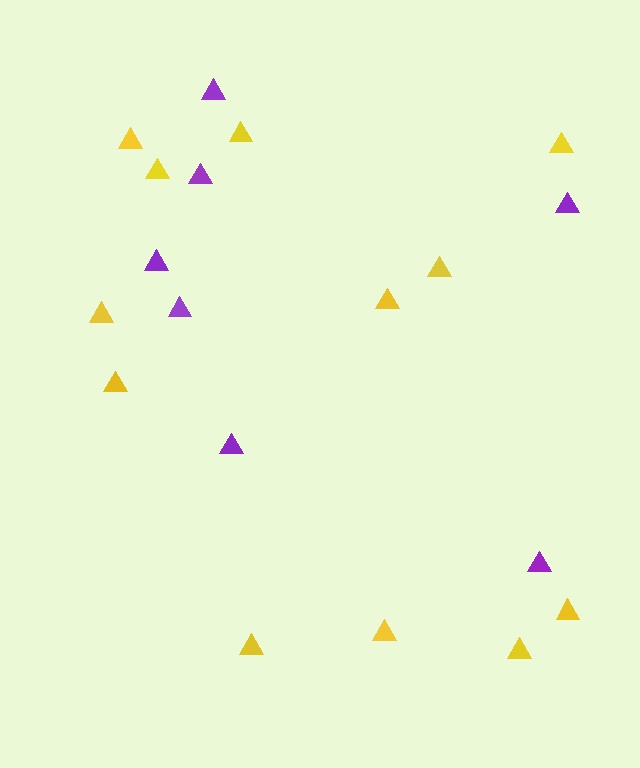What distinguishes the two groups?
There are 2 groups: one group of purple triangles (7) and one group of yellow triangles (12).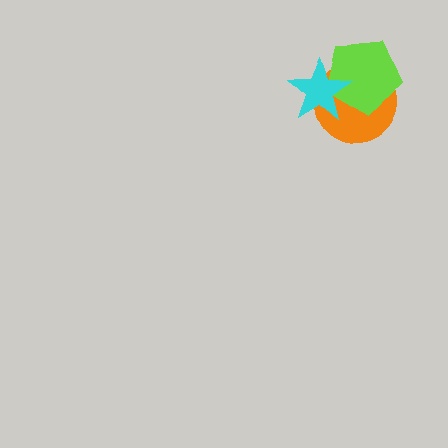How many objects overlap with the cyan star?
2 objects overlap with the cyan star.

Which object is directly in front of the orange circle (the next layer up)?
The lime pentagon is directly in front of the orange circle.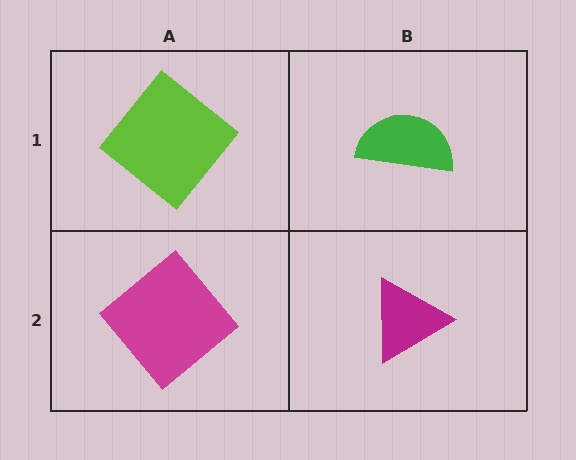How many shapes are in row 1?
2 shapes.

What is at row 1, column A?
A lime diamond.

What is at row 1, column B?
A green semicircle.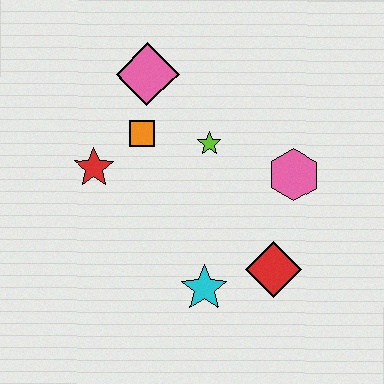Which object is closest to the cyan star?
The red diamond is closest to the cyan star.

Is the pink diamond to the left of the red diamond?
Yes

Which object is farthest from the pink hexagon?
The red star is farthest from the pink hexagon.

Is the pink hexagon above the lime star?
No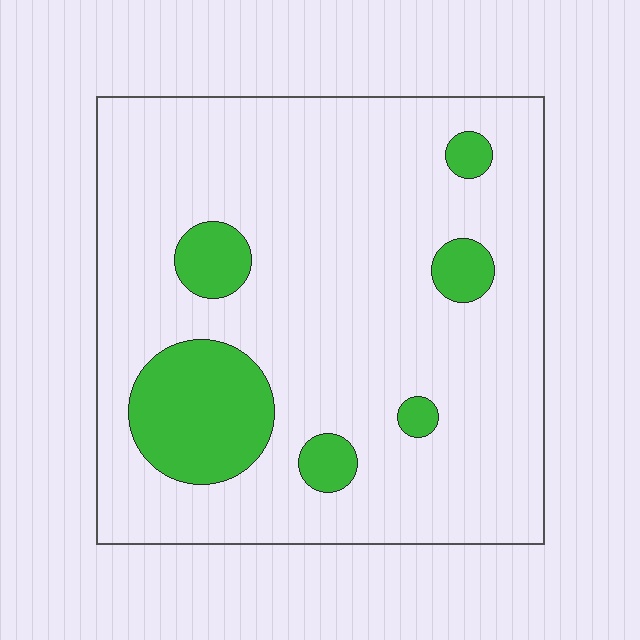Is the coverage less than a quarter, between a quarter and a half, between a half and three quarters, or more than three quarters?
Less than a quarter.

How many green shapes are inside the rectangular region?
6.